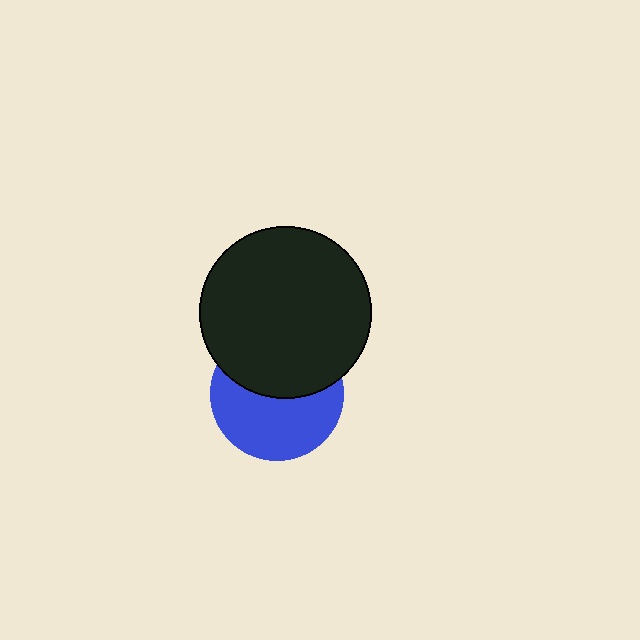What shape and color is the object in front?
The object in front is a black circle.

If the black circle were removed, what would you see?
You would see the complete blue circle.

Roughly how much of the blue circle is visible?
About half of it is visible (roughly 54%).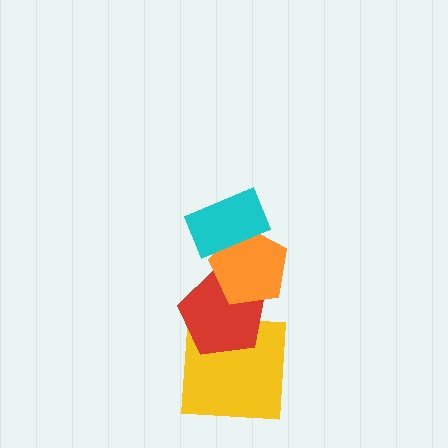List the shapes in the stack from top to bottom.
From top to bottom: the cyan rectangle, the orange pentagon, the red pentagon, the yellow square.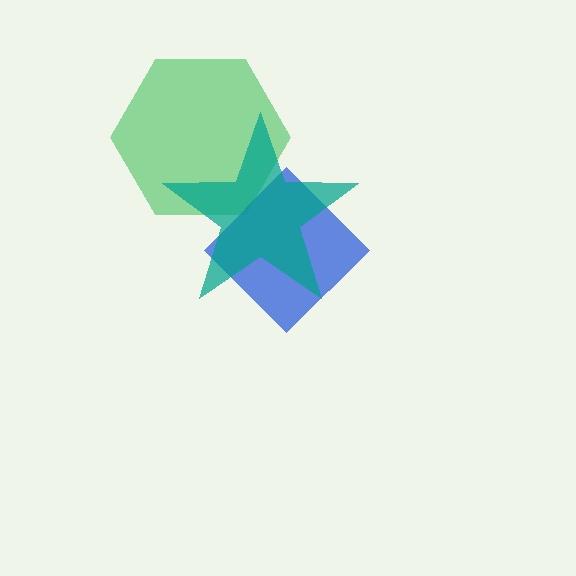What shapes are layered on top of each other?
The layered shapes are: a green hexagon, a blue diamond, a teal star.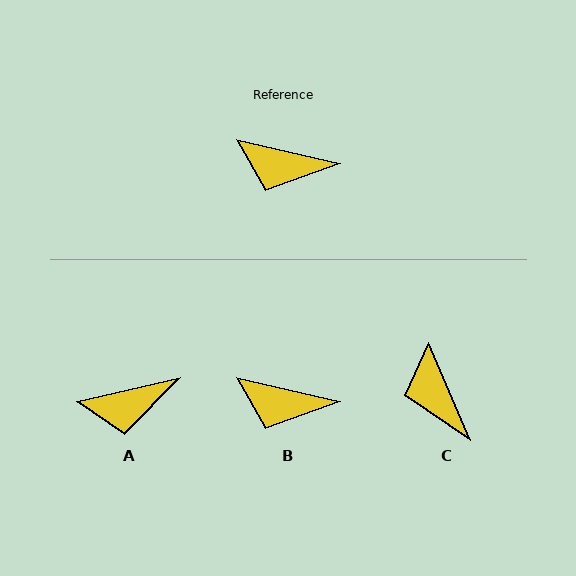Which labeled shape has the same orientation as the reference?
B.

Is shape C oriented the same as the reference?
No, it is off by about 54 degrees.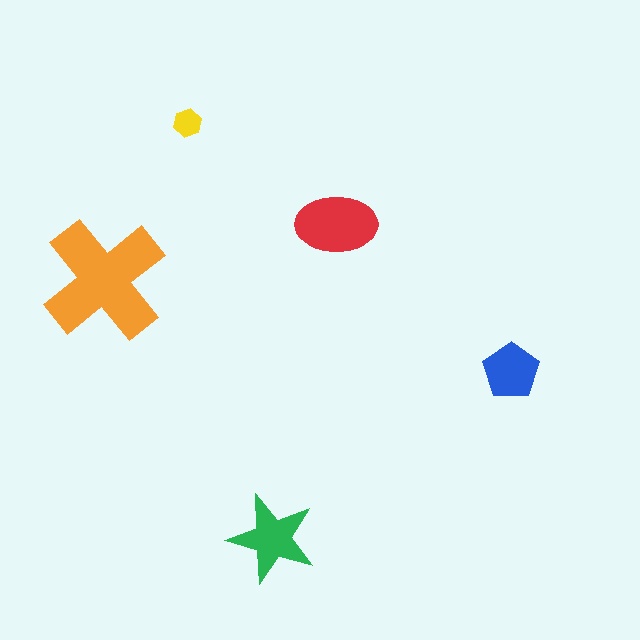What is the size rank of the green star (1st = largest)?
3rd.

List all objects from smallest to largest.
The yellow hexagon, the blue pentagon, the green star, the red ellipse, the orange cross.